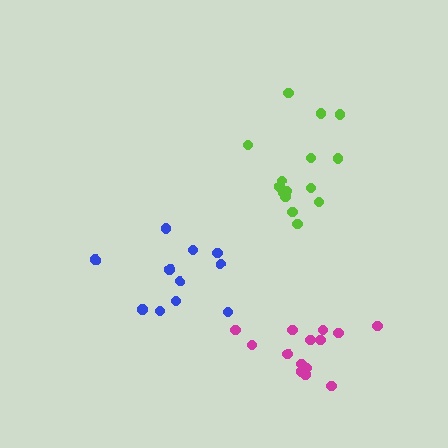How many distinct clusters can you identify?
There are 3 distinct clusters.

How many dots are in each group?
Group 1: 15 dots, Group 2: 11 dots, Group 3: 14 dots (40 total).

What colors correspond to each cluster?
The clusters are colored: lime, blue, magenta.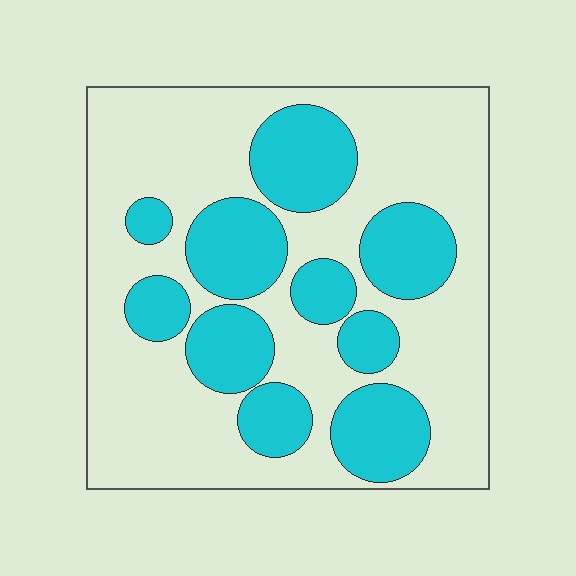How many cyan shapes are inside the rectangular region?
10.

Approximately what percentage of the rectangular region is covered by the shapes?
Approximately 35%.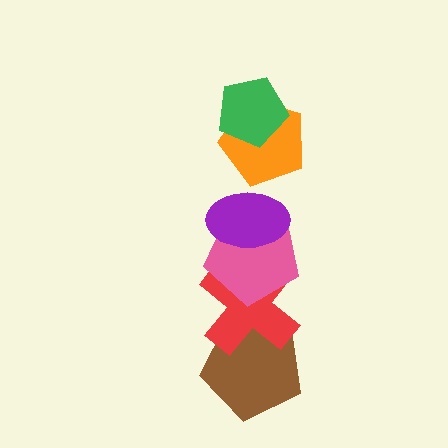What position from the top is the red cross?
The red cross is 5th from the top.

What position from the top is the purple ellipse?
The purple ellipse is 3rd from the top.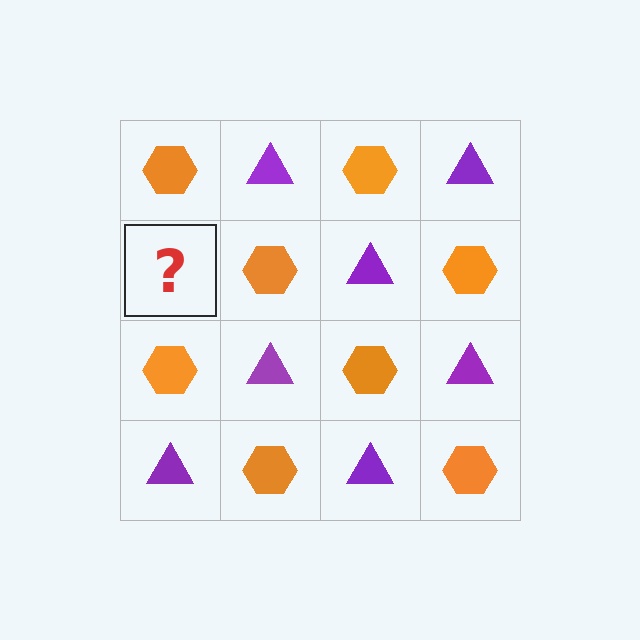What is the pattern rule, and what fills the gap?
The rule is that it alternates orange hexagon and purple triangle in a checkerboard pattern. The gap should be filled with a purple triangle.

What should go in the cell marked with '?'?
The missing cell should contain a purple triangle.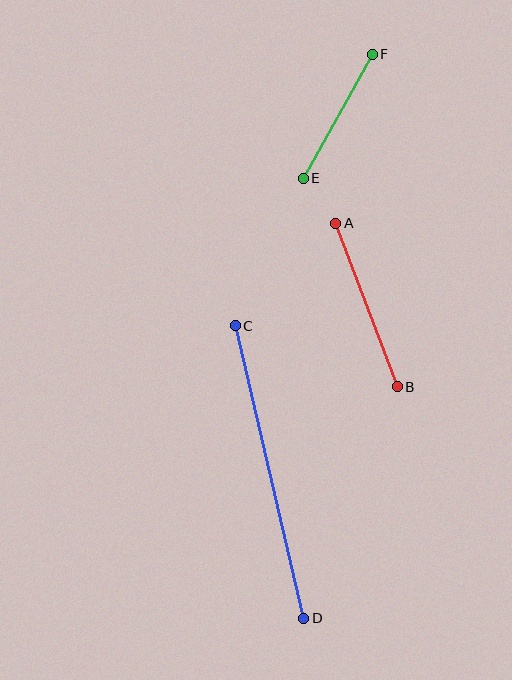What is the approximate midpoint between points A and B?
The midpoint is at approximately (367, 305) pixels.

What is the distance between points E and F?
The distance is approximately 142 pixels.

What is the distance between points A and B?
The distance is approximately 175 pixels.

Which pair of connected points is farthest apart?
Points C and D are farthest apart.